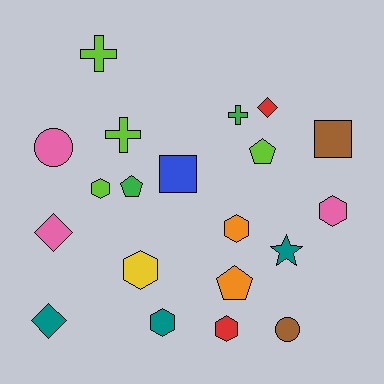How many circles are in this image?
There are 2 circles.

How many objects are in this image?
There are 20 objects.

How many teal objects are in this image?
There are 3 teal objects.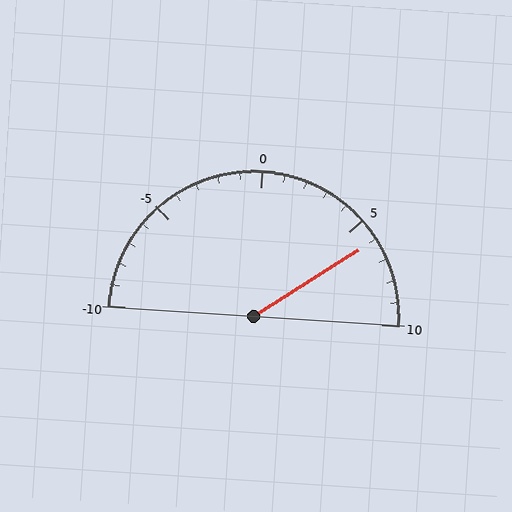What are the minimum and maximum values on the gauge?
The gauge ranges from -10 to 10.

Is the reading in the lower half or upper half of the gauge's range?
The reading is in the upper half of the range (-10 to 10).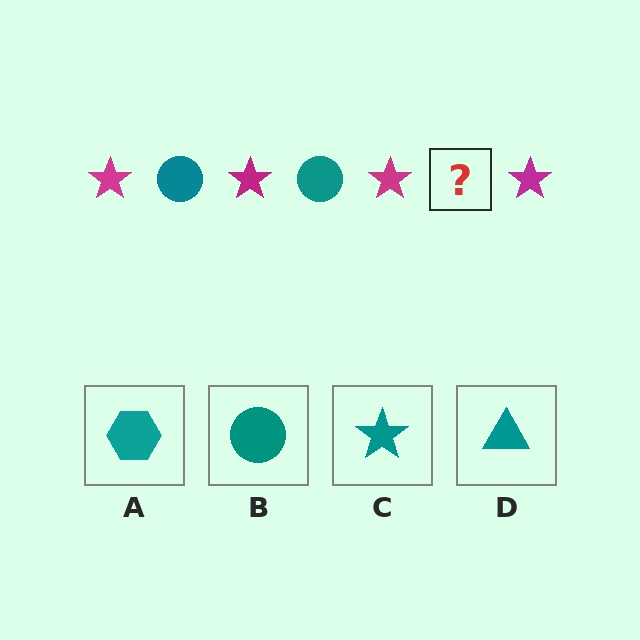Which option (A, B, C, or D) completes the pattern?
B.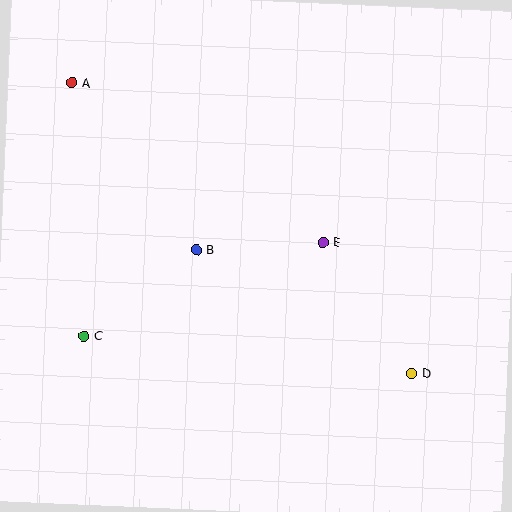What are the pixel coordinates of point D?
Point D is at (412, 373).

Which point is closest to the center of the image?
Point B at (196, 250) is closest to the center.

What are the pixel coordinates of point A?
Point A is at (72, 82).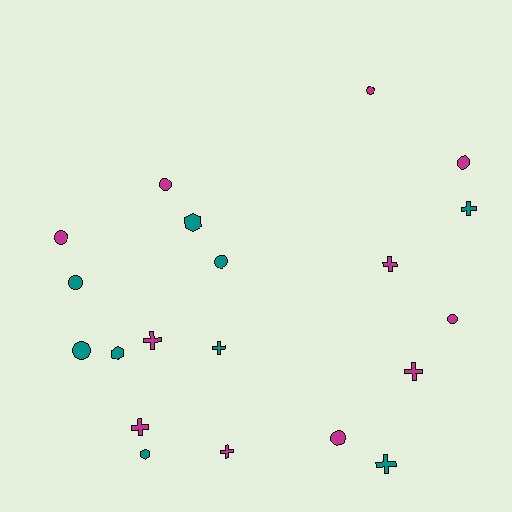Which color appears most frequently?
Magenta, with 11 objects.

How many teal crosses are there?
There are 3 teal crosses.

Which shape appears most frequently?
Circle, with 9 objects.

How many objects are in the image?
There are 20 objects.